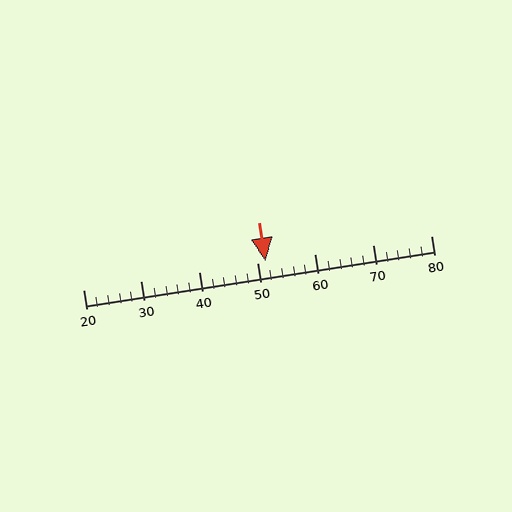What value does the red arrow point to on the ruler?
The red arrow points to approximately 52.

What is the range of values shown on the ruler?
The ruler shows values from 20 to 80.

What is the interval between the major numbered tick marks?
The major tick marks are spaced 10 units apart.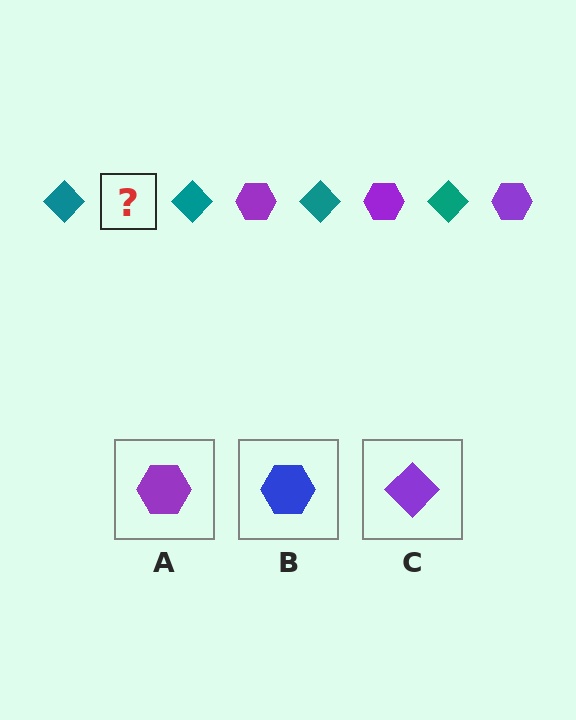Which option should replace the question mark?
Option A.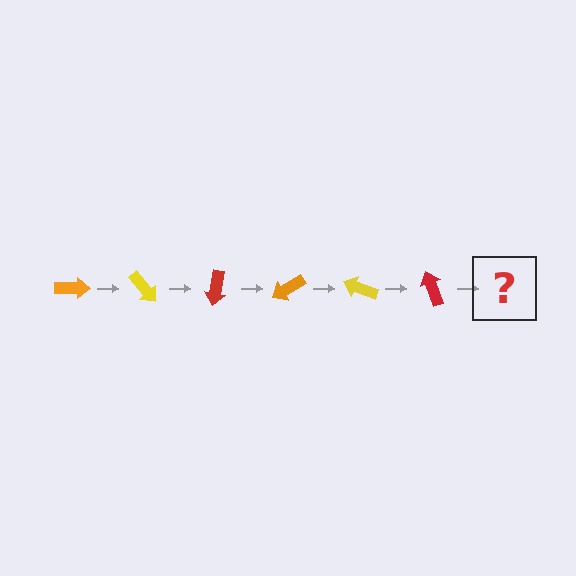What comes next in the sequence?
The next element should be an orange arrow, rotated 300 degrees from the start.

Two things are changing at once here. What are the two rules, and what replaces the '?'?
The two rules are that it rotates 50 degrees each step and the color cycles through orange, yellow, and red. The '?' should be an orange arrow, rotated 300 degrees from the start.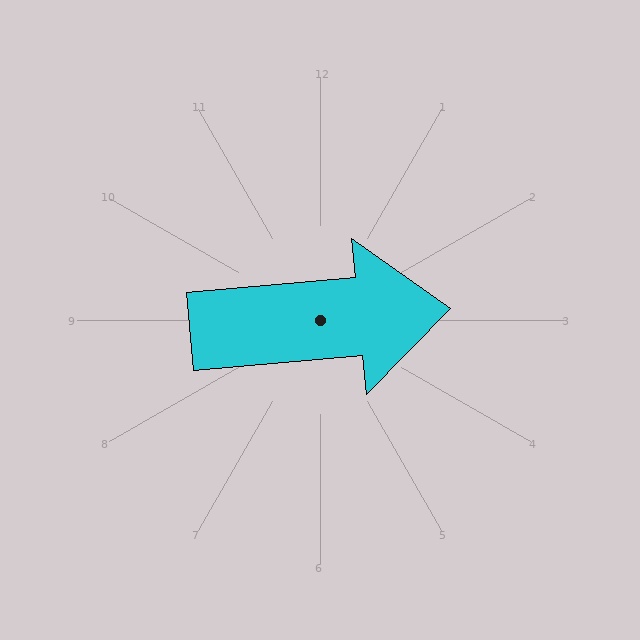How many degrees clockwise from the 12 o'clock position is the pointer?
Approximately 85 degrees.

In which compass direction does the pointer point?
East.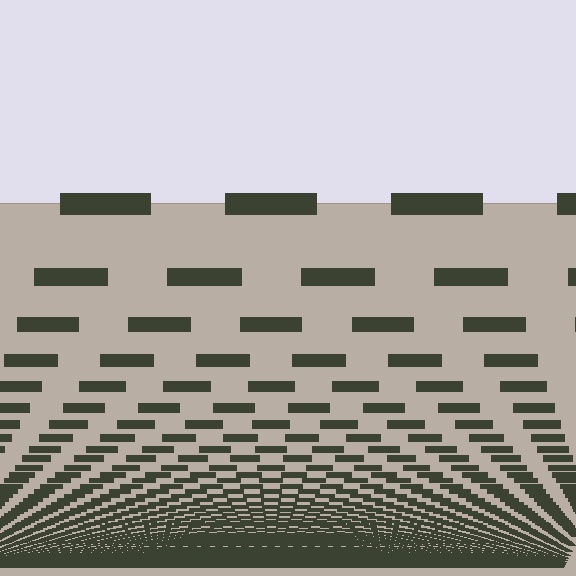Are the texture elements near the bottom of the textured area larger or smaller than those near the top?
Smaller. The gradient is inverted — elements near the bottom are smaller and denser.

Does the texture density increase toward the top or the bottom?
Density increases toward the bottom.